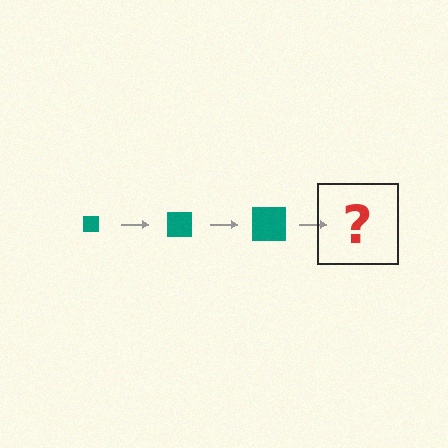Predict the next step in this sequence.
The next step is a teal square, larger than the previous one.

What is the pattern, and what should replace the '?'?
The pattern is that the square gets progressively larger each step. The '?' should be a teal square, larger than the previous one.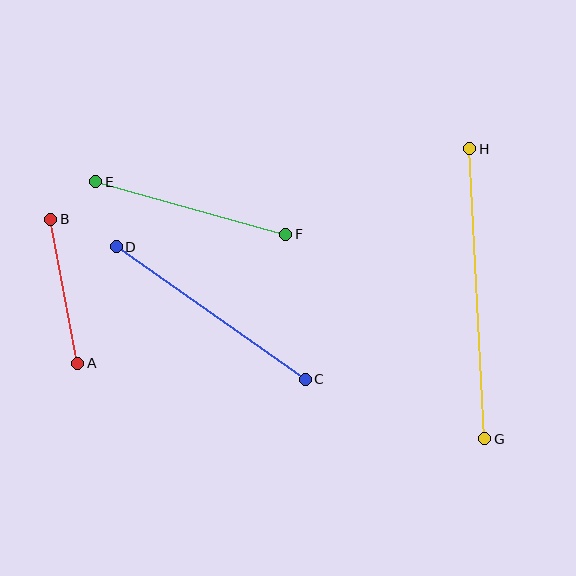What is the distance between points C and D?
The distance is approximately 231 pixels.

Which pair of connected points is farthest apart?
Points G and H are farthest apart.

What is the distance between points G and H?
The distance is approximately 290 pixels.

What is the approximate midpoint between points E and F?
The midpoint is at approximately (191, 208) pixels.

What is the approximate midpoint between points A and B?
The midpoint is at approximately (64, 291) pixels.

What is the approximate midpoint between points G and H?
The midpoint is at approximately (477, 294) pixels.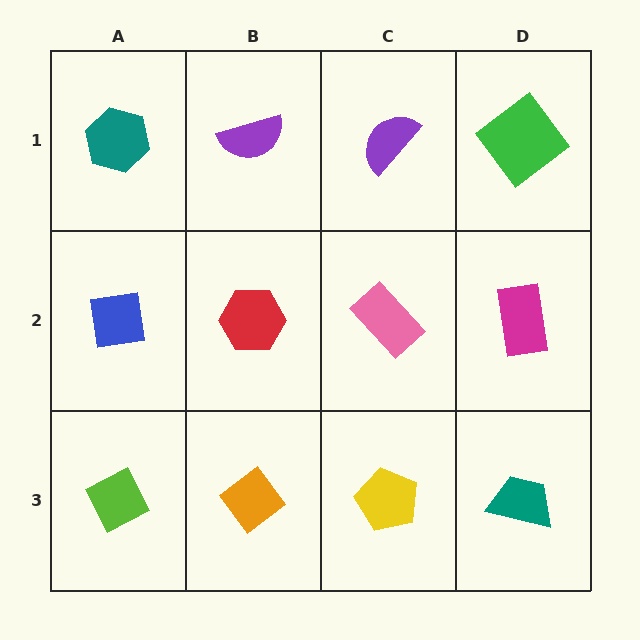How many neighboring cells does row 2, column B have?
4.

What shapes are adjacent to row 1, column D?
A magenta rectangle (row 2, column D), a purple semicircle (row 1, column C).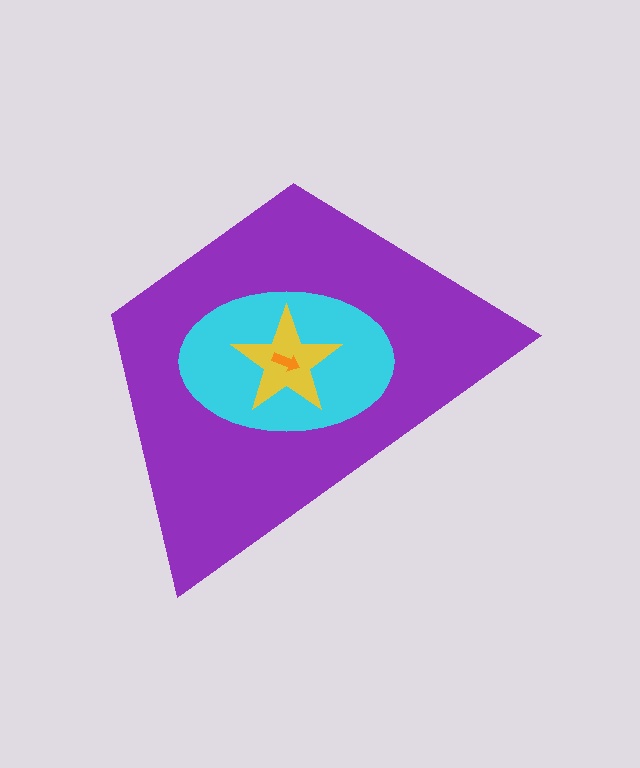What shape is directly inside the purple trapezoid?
The cyan ellipse.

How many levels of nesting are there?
4.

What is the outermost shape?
The purple trapezoid.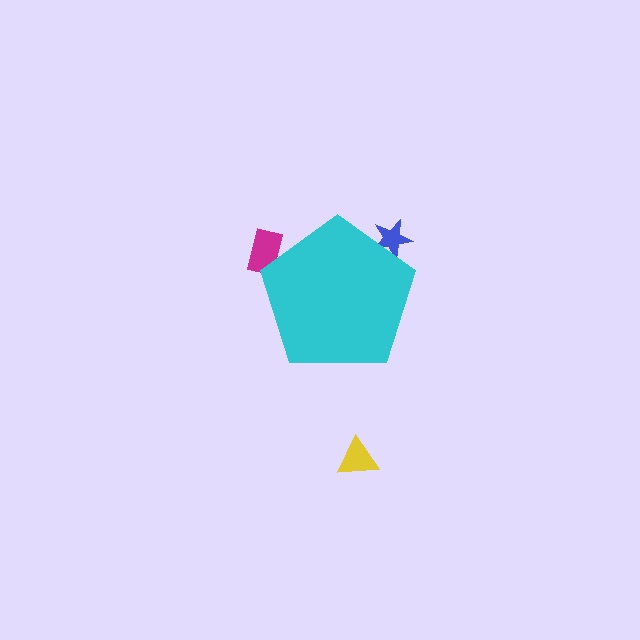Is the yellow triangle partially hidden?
No, the yellow triangle is fully visible.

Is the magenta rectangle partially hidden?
Yes, the magenta rectangle is partially hidden behind the cyan pentagon.